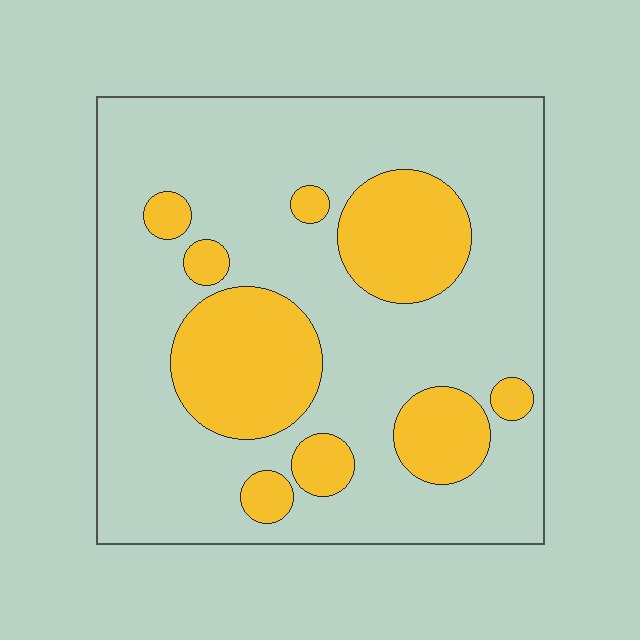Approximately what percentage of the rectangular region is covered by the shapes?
Approximately 25%.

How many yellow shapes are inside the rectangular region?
9.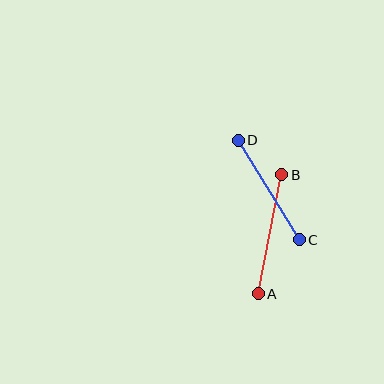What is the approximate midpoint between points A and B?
The midpoint is at approximately (270, 234) pixels.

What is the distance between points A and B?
The distance is approximately 121 pixels.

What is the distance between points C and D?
The distance is approximately 117 pixels.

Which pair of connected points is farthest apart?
Points A and B are farthest apart.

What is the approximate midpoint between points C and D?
The midpoint is at approximately (269, 190) pixels.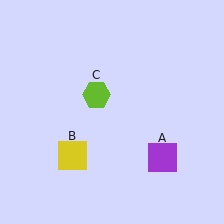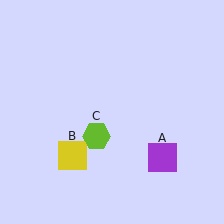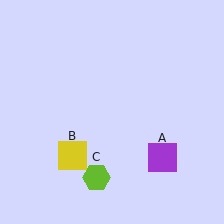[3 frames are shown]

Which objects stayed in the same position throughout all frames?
Purple square (object A) and yellow square (object B) remained stationary.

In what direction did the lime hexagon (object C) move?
The lime hexagon (object C) moved down.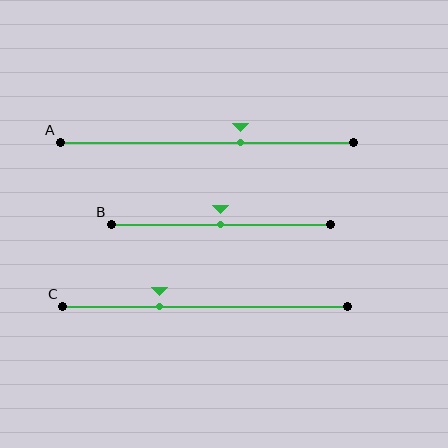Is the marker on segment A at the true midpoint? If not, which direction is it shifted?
No, the marker on segment A is shifted to the right by about 11% of the segment length.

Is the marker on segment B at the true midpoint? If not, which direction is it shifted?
Yes, the marker on segment B is at the true midpoint.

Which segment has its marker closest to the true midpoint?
Segment B has its marker closest to the true midpoint.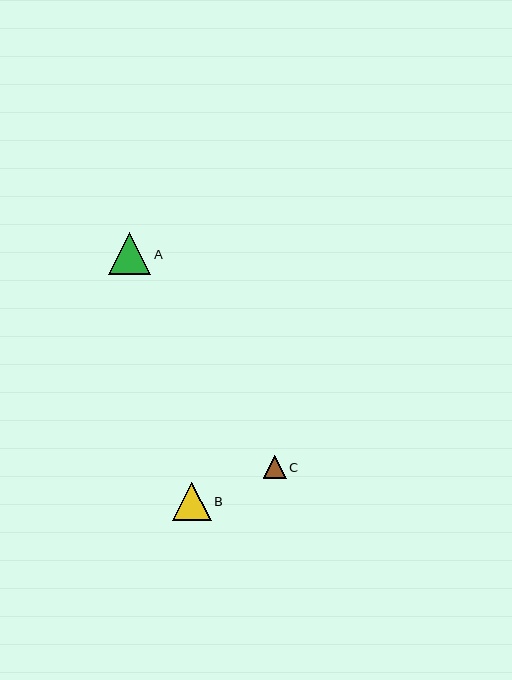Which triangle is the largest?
Triangle A is the largest with a size of approximately 42 pixels.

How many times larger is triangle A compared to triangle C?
Triangle A is approximately 1.8 times the size of triangle C.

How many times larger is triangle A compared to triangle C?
Triangle A is approximately 1.8 times the size of triangle C.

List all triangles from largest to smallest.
From largest to smallest: A, B, C.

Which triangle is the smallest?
Triangle C is the smallest with a size of approximately 23 pixels.